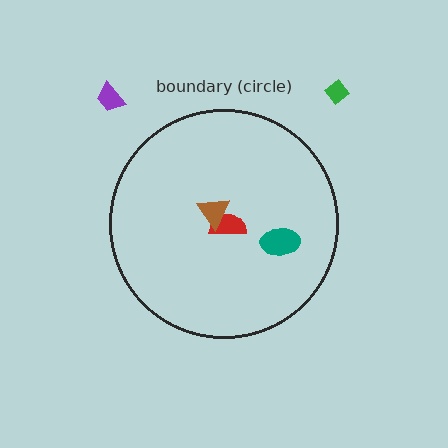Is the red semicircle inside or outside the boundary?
Inside.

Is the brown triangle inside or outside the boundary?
Inside.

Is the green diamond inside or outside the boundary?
Outside.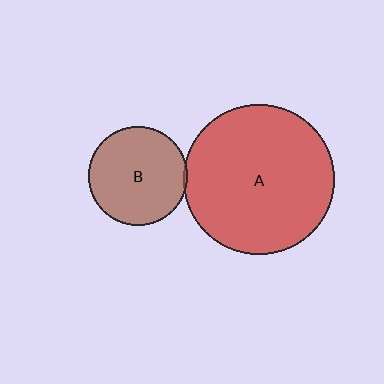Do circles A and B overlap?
Yes.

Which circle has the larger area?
Circle A (red).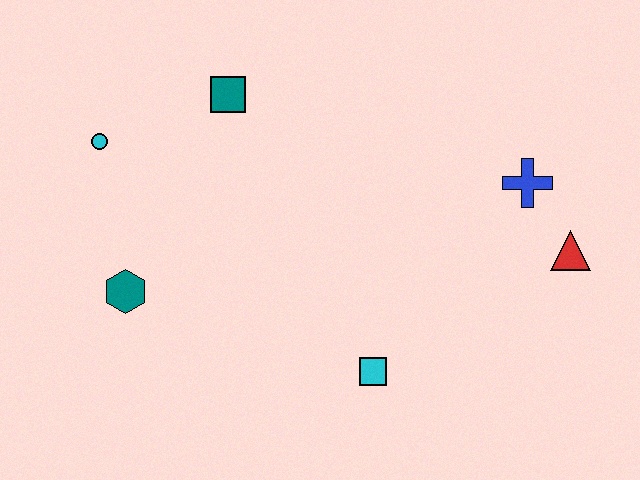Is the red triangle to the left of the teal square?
No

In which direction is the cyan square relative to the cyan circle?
The cyan square is to the right of the cyan circle.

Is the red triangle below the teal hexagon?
No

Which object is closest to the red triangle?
The blue cross is closest to the red triangle.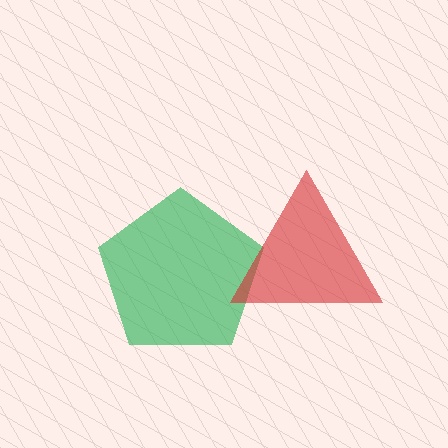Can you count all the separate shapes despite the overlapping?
Yes, there are 2 separate shapes.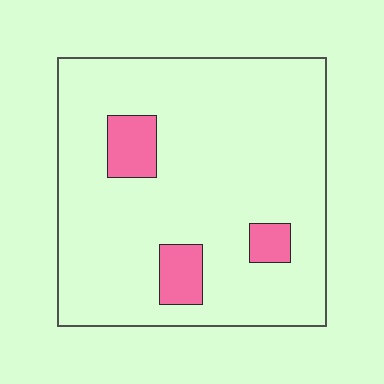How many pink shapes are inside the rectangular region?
3.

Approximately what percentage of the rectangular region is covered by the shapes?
Approximately 10%.